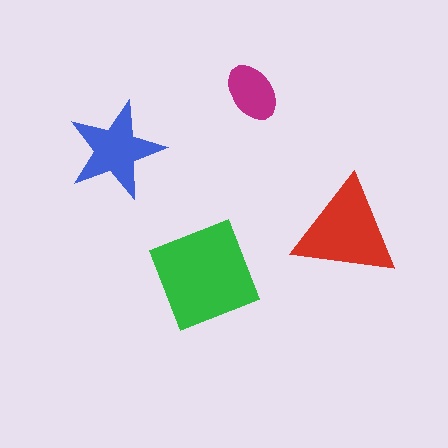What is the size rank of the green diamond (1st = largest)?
1st.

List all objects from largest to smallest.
The green diamond, the red triangle, the blue star, the magenta ellipse.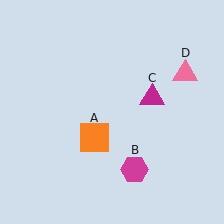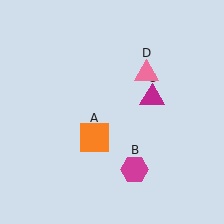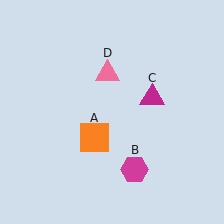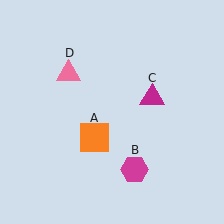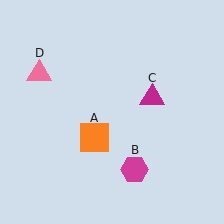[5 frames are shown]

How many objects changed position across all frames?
1 object changed position: pink triangle (object D).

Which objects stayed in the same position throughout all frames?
Orange square (object A) and magenta hexagon (object B) and magenta triangle (object C) remained stationary.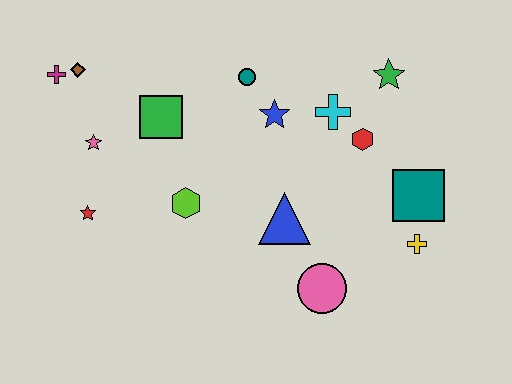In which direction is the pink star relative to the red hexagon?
The pink star is to the left of the red hexagon.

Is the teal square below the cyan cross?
Yes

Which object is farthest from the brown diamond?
The yellow cross is farthest from the brown diamond.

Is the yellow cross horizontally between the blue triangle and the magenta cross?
No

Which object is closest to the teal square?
The yellow cross is closest to the teal square.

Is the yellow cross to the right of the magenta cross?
Yes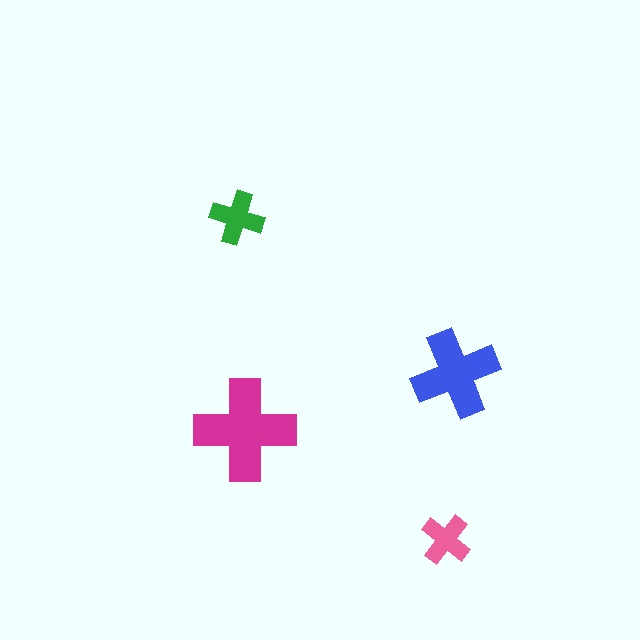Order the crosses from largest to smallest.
the magenta one, the blue one, the green one, the pink one.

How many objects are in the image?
There are 4 objects in the image.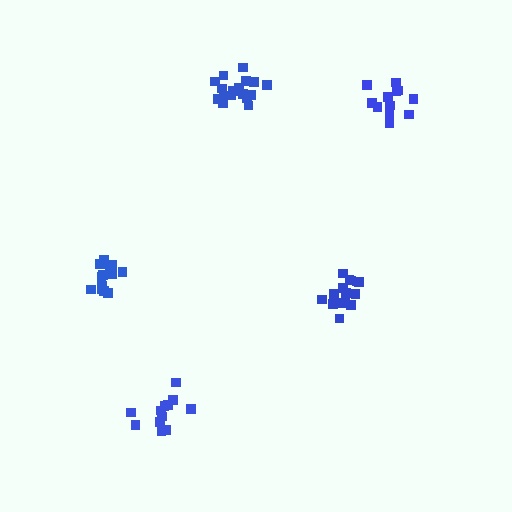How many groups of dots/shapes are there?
There are 5 groups.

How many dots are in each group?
Group 1: 17 dots, Group 2: 16 dots, Group 3: 12 dots, Group 4: 14 dots, Group 5: 12 dots (71 total).